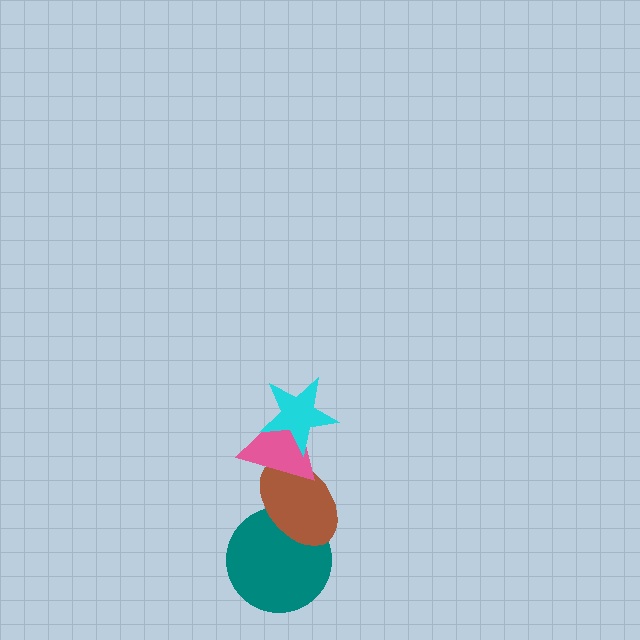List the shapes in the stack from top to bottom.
From top to bottom: the cyan star, the pink triangle, the brown ellipse, the teal circle.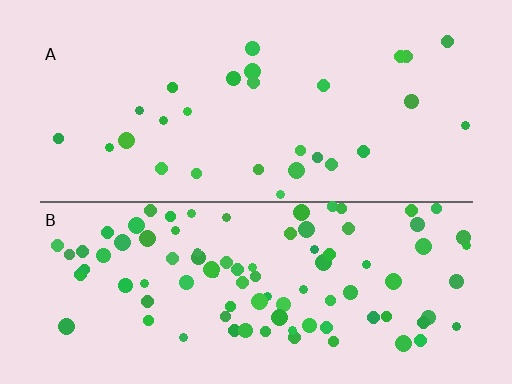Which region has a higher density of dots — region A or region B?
B (the bottom).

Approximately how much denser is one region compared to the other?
Approximately 3.3× — region B over region A.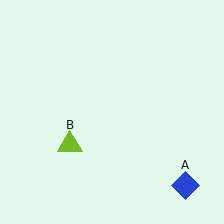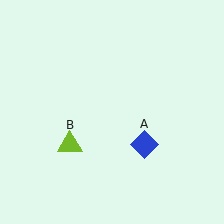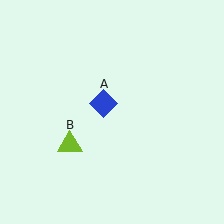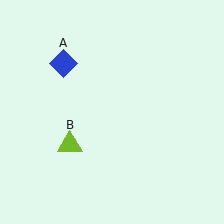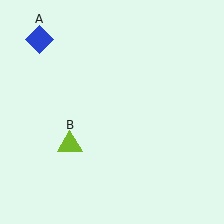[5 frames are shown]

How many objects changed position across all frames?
1 object changed position: blue diamond (object A).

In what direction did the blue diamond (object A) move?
The blue diamond (object A) moved up and to the left.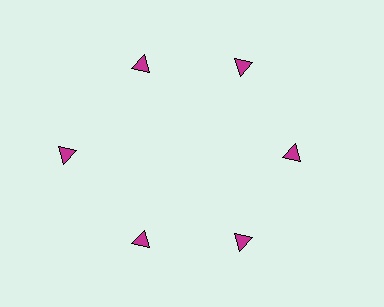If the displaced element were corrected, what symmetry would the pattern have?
It would have 6-fold rotational symmetry — the pattern would map onto itself every 60 degrees.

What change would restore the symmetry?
The symmetry would be restored by moving it inward, back onto the ring so that all 6 triangles sit at equal angles and equal distance from the center.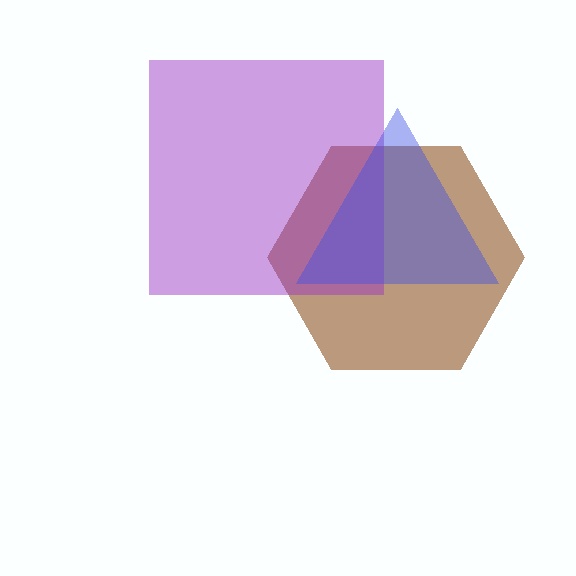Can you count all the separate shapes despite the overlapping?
Yes, there are 3 separate shapes.